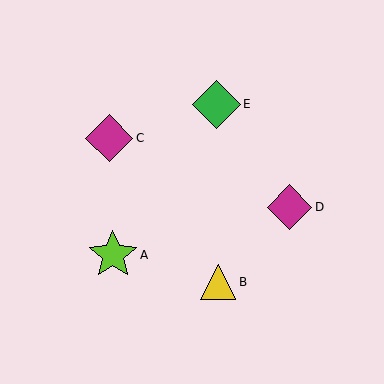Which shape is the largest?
The lime star (labeled A) is the largest.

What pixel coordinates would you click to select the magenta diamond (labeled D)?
Click at (289, 207) to select the magenta diamond D.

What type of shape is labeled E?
Shape E is a green diamond.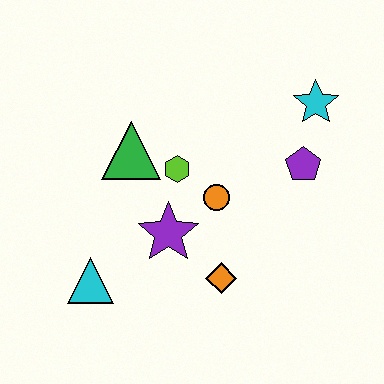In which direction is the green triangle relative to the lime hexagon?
The green triangle is to the left of the lime hexagon.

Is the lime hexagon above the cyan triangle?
Yes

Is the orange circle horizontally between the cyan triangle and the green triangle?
No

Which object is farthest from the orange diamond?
The cyan star is farthest from the orange diamond.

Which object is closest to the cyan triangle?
The purple star is closest to the cyan triangle.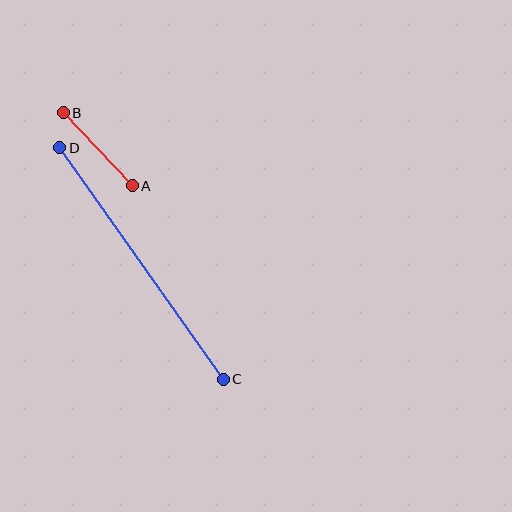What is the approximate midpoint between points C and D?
The midpoint is at approximately (141, 264) pixels.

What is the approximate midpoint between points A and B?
The midpoint is at approximately (98, 149) pixels.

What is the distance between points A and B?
The distance is approximately 101 pixels.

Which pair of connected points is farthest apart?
Points C and D are farthest apart.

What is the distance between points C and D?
The distance is approximately 284 pixels.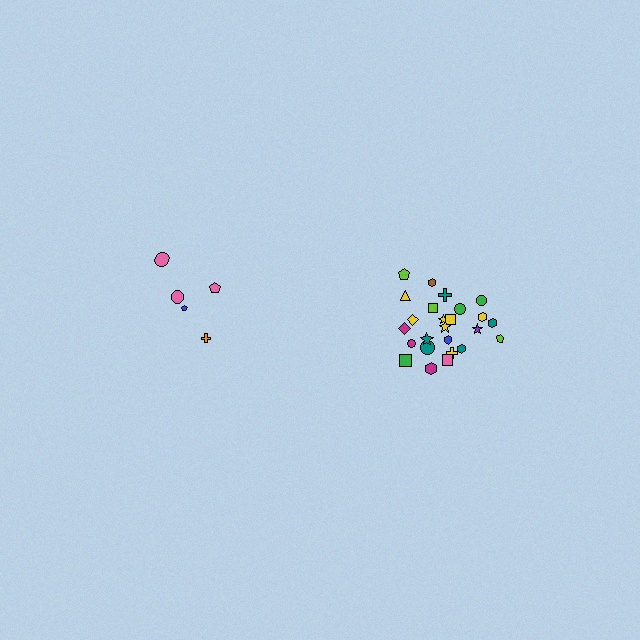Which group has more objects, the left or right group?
The right group.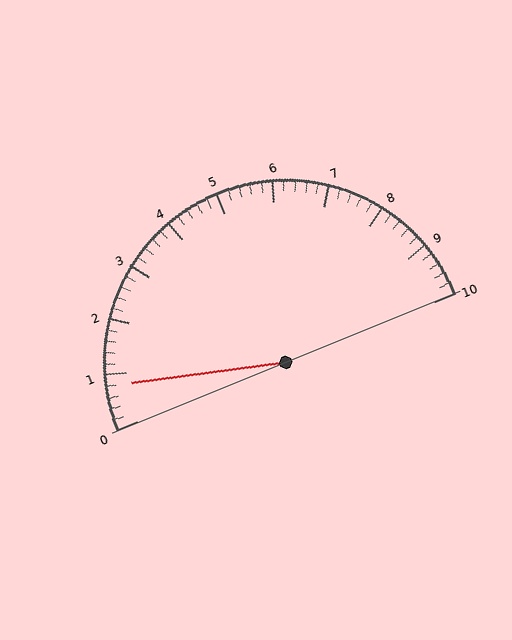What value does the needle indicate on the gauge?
The needle indicates approximately 0.8.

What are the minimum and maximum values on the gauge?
The gauge ranges from 0 to 10.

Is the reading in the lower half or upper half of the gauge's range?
The reading is in the lower half of the range (0 to 10).